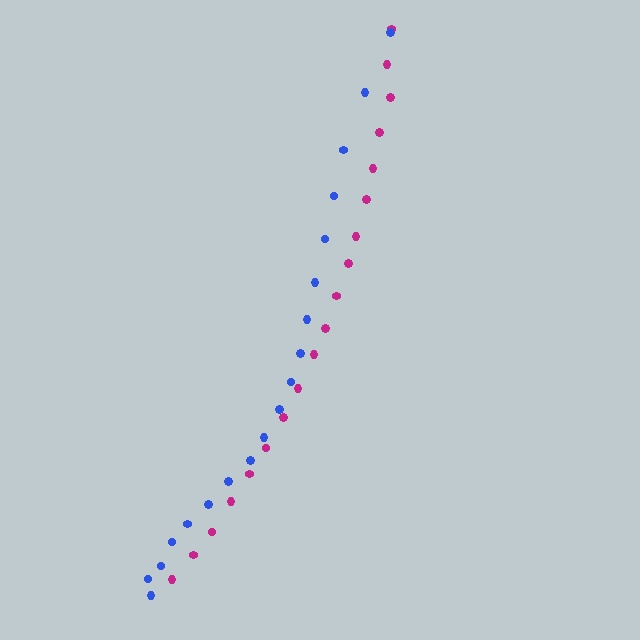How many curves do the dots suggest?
There are 2 distinct paths.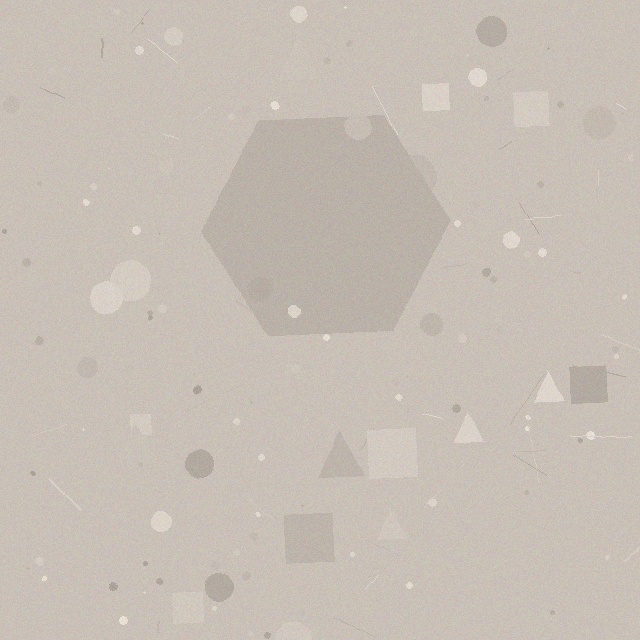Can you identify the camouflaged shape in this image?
The camouflaged shape is a hexagon.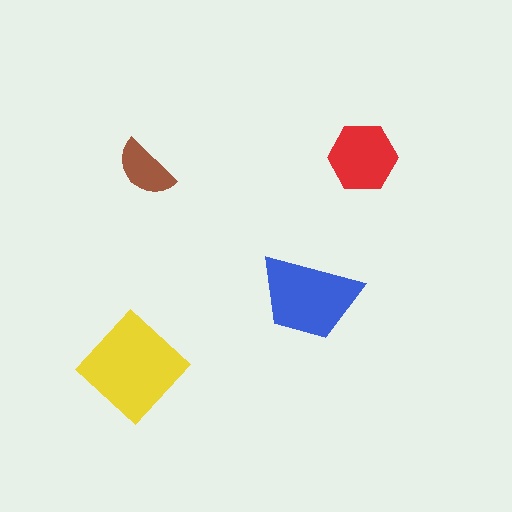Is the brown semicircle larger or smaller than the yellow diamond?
Smaller.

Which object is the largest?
The yellow diamond.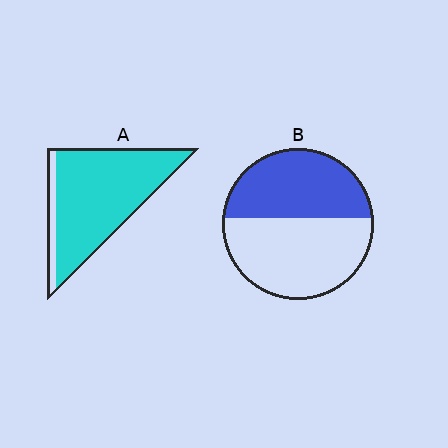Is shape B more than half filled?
No.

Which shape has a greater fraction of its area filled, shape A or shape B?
Shape A.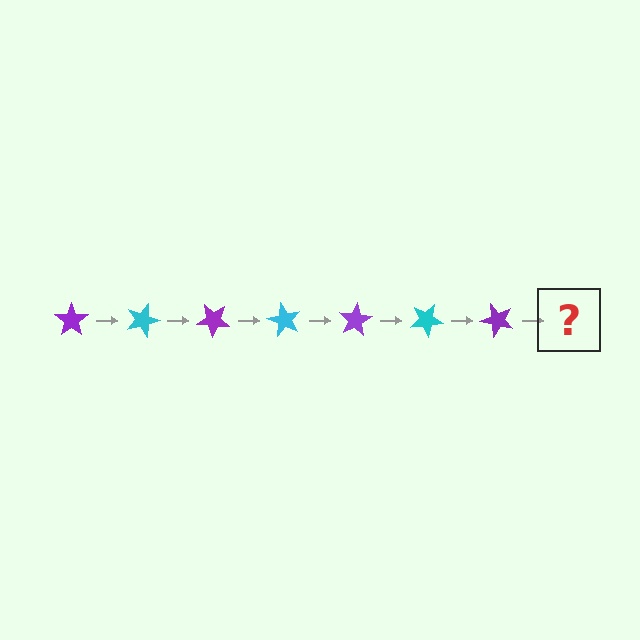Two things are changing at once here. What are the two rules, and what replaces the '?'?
The two rules are that it rotates 20 degrees each step and the color cycles through purple and cyan. The '?' should be a cyan star, rotated 140 degrees from the start.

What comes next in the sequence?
The next element should be a cyan star, rotated 140 degrees from the start.